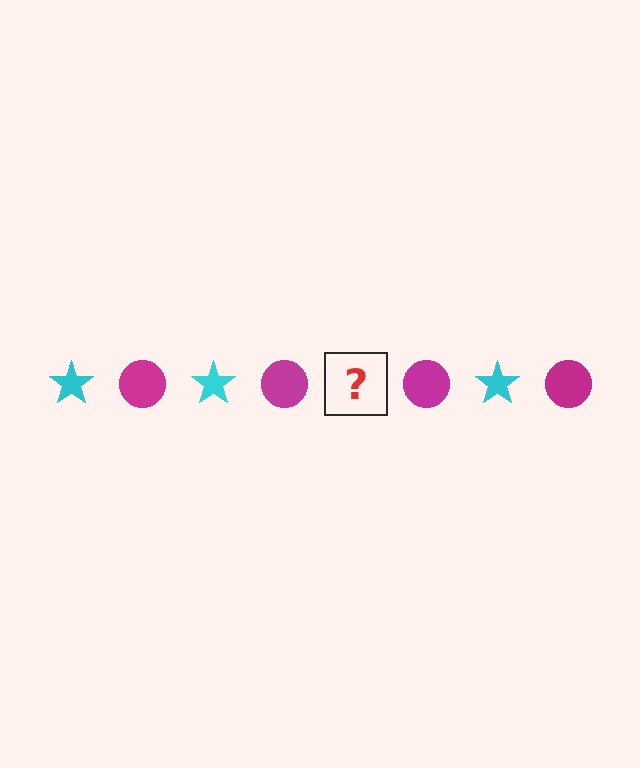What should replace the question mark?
The question mark should be replaced with a cyan star.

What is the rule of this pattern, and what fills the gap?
The rule is that the pattern alternates between cyan star and magenta circle. The gap should be filled with a cyan star.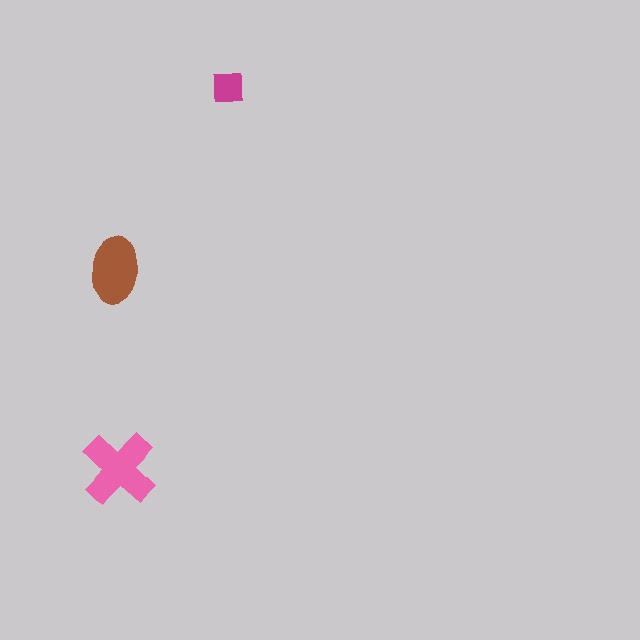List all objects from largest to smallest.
The pink cross, the brown ellipse, the magenta square.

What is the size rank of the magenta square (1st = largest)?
3rd.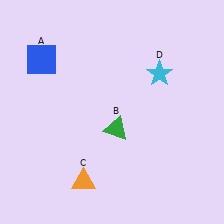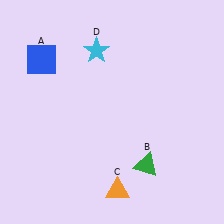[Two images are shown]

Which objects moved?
The objects that moved are: the green triangle (B), the orange triangle (C), the cyan star (D).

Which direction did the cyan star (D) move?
The cyan star (D) moved left.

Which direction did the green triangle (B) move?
The green triangle (B) moved down.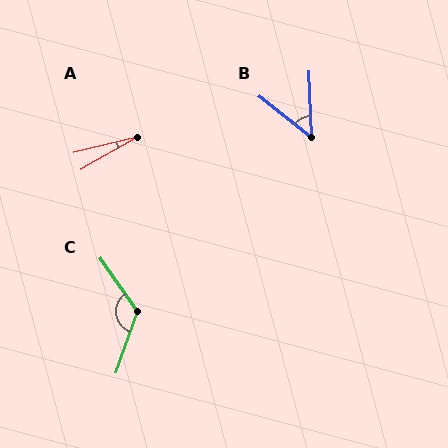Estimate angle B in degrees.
Approximately 50 degrees.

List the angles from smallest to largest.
A (16°), B (50°), C (126°).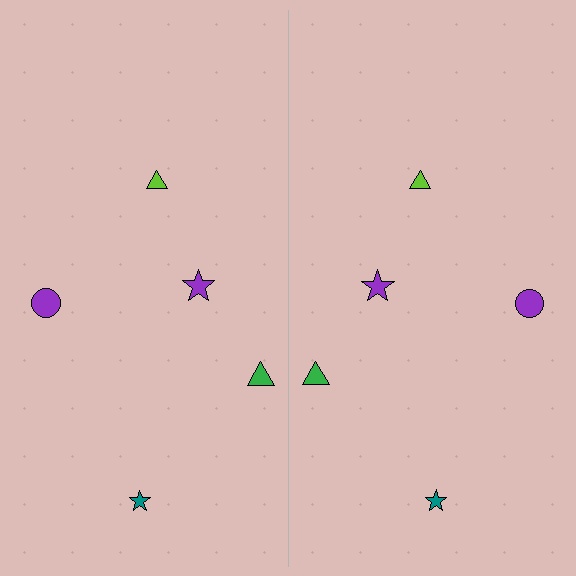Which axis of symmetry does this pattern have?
The pattern has a vertical axis of symmetry running through the center of the image.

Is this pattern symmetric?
Yes, this pattern has bilateral (reflection) symmetry.